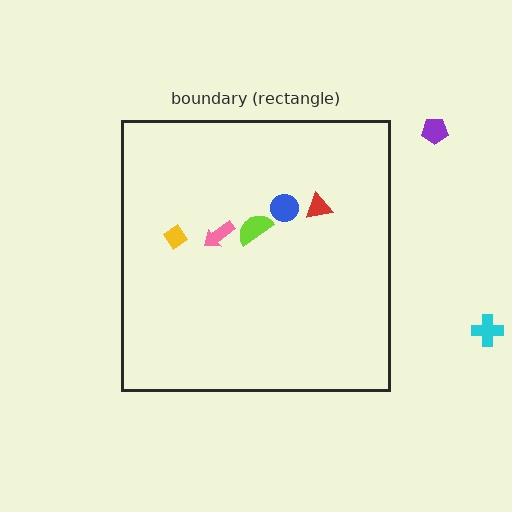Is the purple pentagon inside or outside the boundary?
Outside.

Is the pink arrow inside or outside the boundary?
Inside.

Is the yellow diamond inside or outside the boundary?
Inside.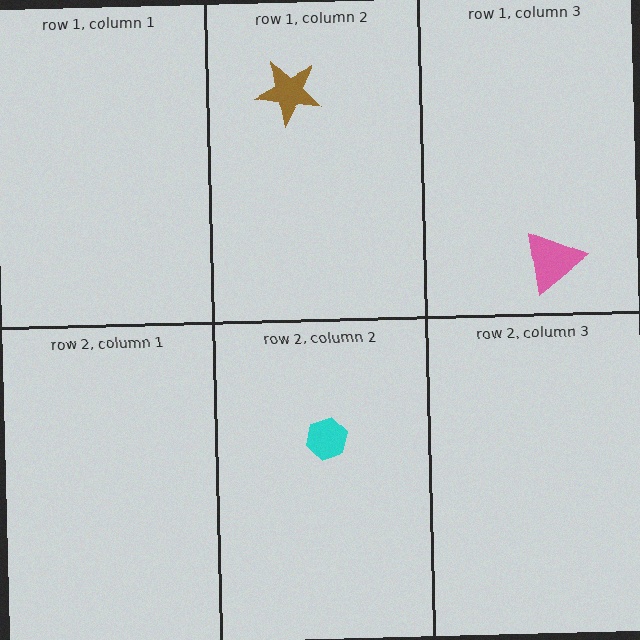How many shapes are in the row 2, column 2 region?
1.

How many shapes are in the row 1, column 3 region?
1.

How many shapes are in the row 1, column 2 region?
1.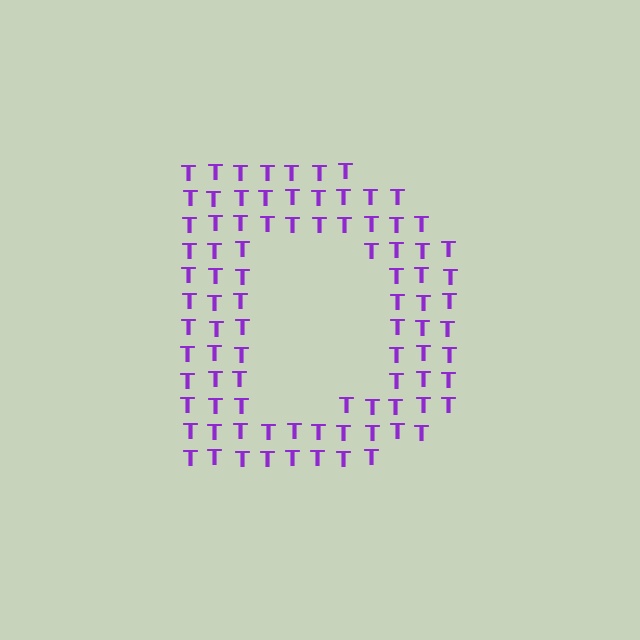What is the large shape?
The large shape is the letter D.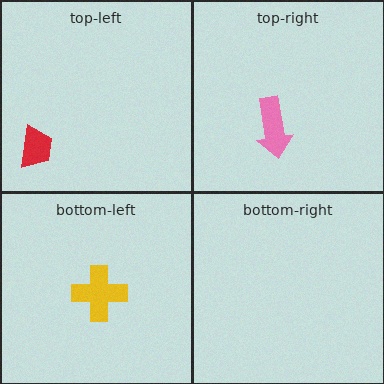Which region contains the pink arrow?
The top-right region.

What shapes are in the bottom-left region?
The yellow cross.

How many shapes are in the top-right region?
1.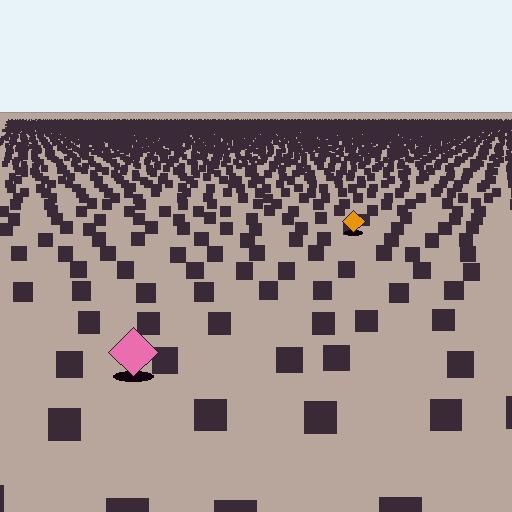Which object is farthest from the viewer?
The orange diamond is farthest from the viewer. It appears smaller and the ground texture around it is denser.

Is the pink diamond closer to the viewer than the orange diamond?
Yes. The pink diamond is closer — you can tell from the texture gradient: the ground texture is coarser near it.